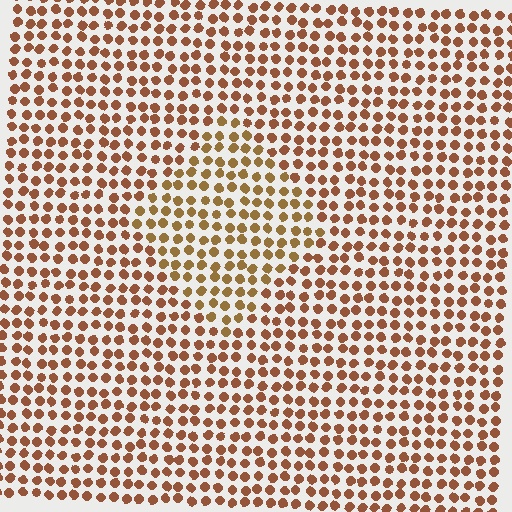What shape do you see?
I see a diamond.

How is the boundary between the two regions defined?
The boundary is defined purely by a slight shift in hue (about 21 degrees). Spacing, size, and orientation are identical on both sides.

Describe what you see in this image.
The image is filled with small brown elements in a uniform arrangement. A diamond-shaped region is visible where the elements are tinted to a slightly different hue, forming a subtle color boundary.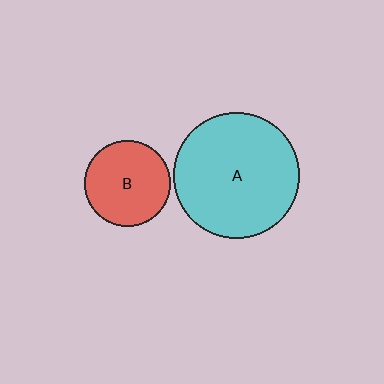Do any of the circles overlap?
No, none of the circles overlap.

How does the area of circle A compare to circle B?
Approximately 2.1 times.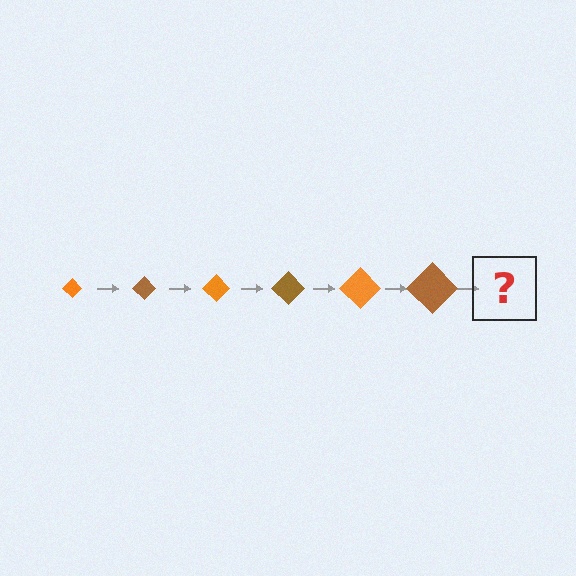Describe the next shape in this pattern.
It should be an orange diamond, larger than the previous one.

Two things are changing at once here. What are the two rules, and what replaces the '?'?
The two rules are that the diamond grows larger each step and the color cycles through orange and brown. The '?' should be an orange diamond, larger than the previous one.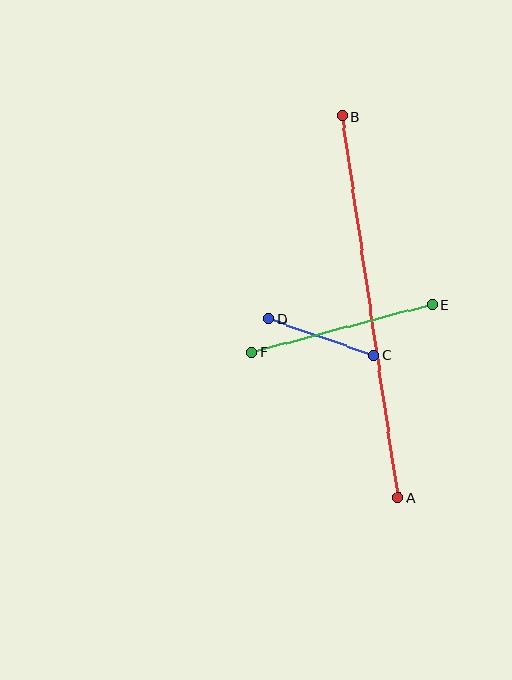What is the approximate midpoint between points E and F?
The midpoint is at approximately (342, 329) pixels.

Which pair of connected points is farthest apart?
Points A and B are farthest apart.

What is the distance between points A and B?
The distance is approximately 385 pixels.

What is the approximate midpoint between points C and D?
The midpoint is at approximately (321, 337) pixels.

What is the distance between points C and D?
The distance is approximately 110 pixels.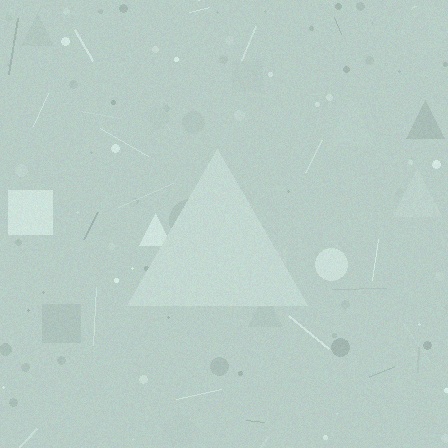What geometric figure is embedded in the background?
A triangle is embedded in the background.